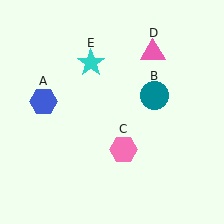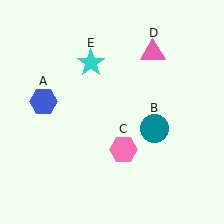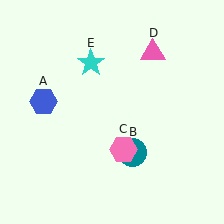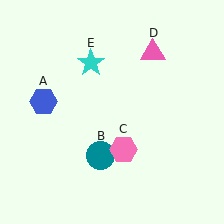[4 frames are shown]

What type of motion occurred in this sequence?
The teal circle (object B) rotated clockwise around the center of the scene.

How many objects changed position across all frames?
1 object changed position: teal circle (object B).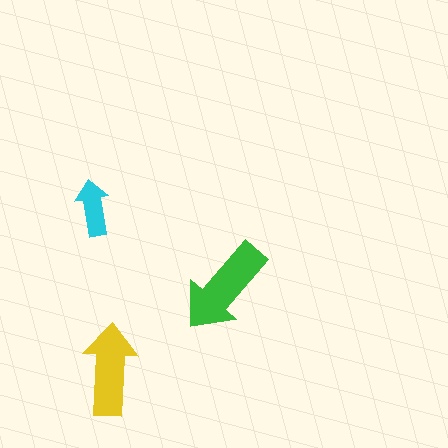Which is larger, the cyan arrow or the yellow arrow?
The yellow one.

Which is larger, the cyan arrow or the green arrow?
The green one.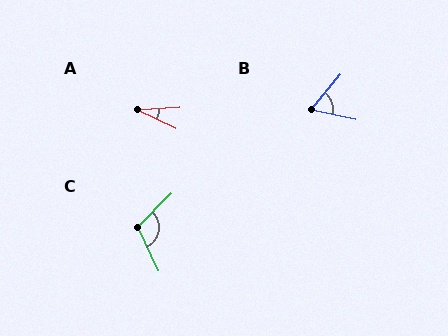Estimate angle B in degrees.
Approximately 62 degrees.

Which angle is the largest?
C, at approximately 110 degrees.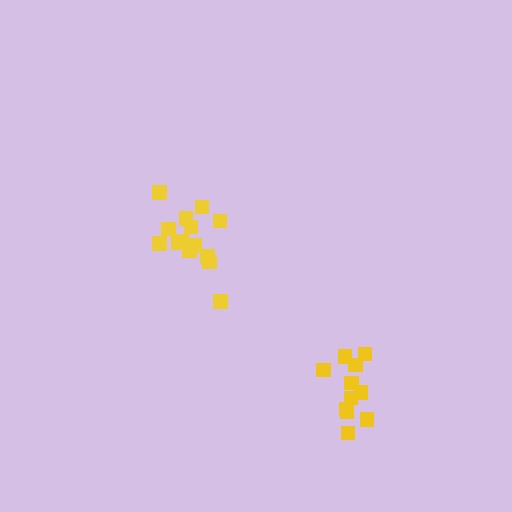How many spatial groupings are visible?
There are 2 spatial groupings.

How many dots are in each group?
Group 1: 15 dots, Group 2: 11 dots (26 total).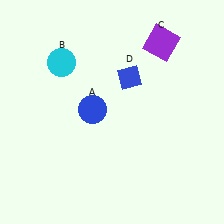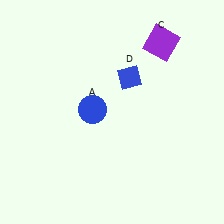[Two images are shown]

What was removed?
The cyan circle (B) was removed in Image 2.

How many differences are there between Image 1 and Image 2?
There is 1 difference between the two images.